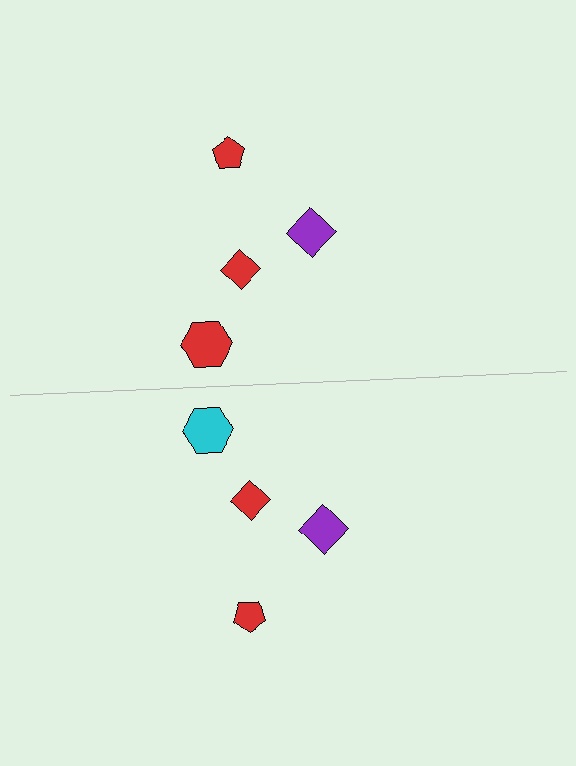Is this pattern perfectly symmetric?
No, the pattern is not perfectly symmetric. The cyan hexagon on the bottom side breaks the symmetry — its mirror counterpart is red.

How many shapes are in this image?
There are 8 shapes in this image.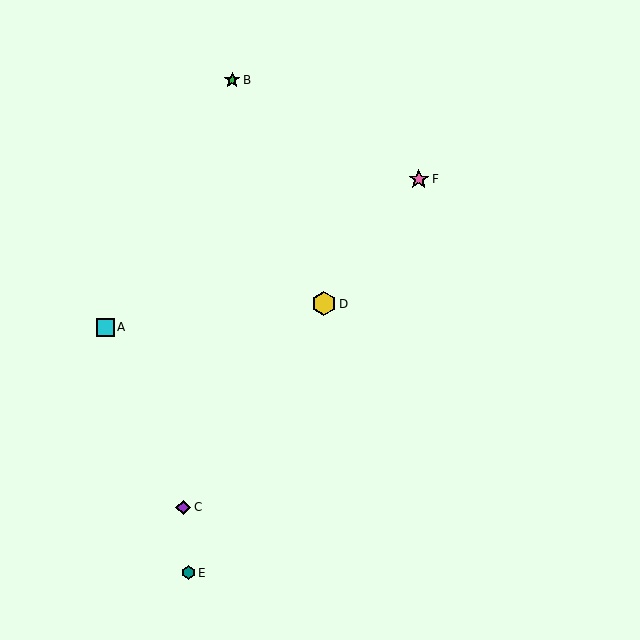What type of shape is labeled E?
Shape E is a teal hexagon.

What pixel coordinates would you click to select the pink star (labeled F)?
Click at (419, 179) to select the pink star F.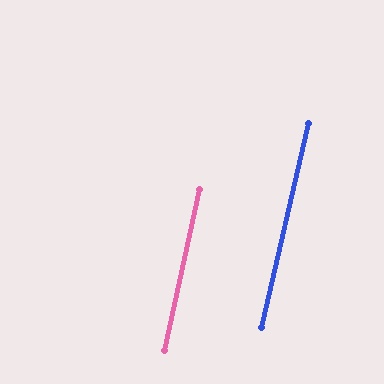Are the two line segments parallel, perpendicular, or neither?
Parallel — their directions differ by only 0.7°.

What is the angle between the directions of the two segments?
Approximately 1 degree.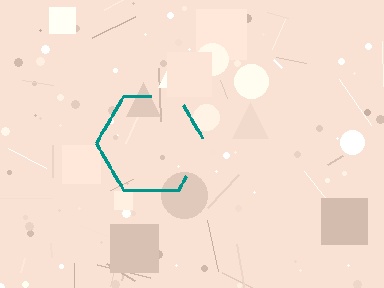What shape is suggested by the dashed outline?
The dashed outline suggests a hexagon.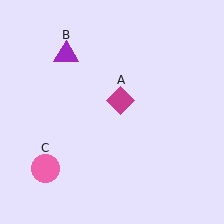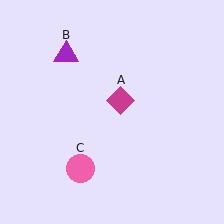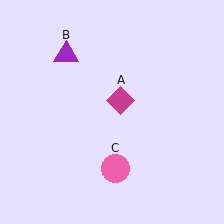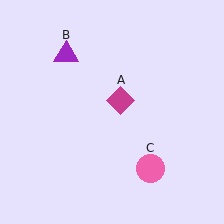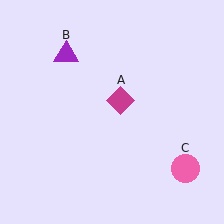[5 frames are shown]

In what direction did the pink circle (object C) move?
The pink circle (object C) moved right.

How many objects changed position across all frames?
1 object changed position: pink circle (object C).